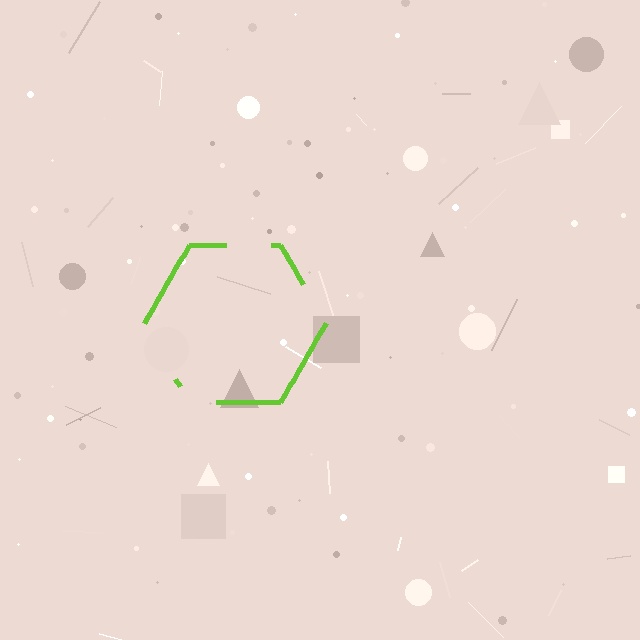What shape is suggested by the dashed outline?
The dashed outline suggests a hexagon.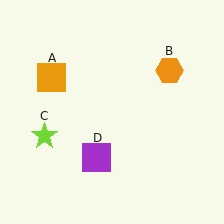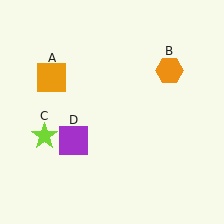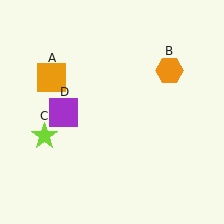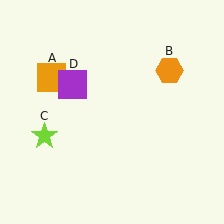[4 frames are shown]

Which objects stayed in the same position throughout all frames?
Orange square (object A) and orange hexagon (object B) and lime star (object C) remained stationary.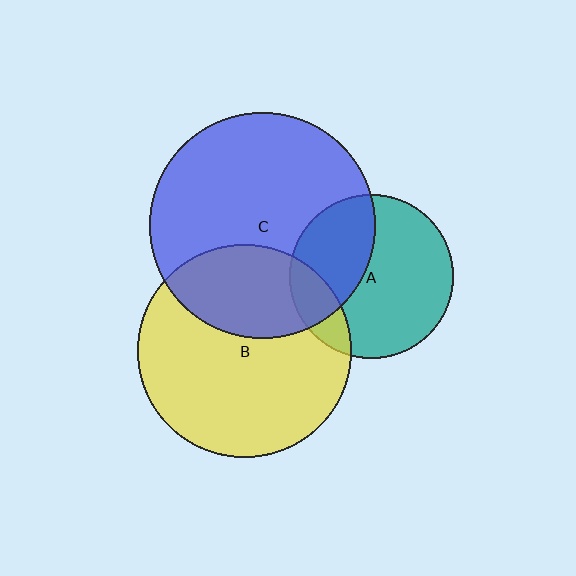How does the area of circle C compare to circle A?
Approximately 1.9 times.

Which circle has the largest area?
Circle C (blue).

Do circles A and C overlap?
Yes.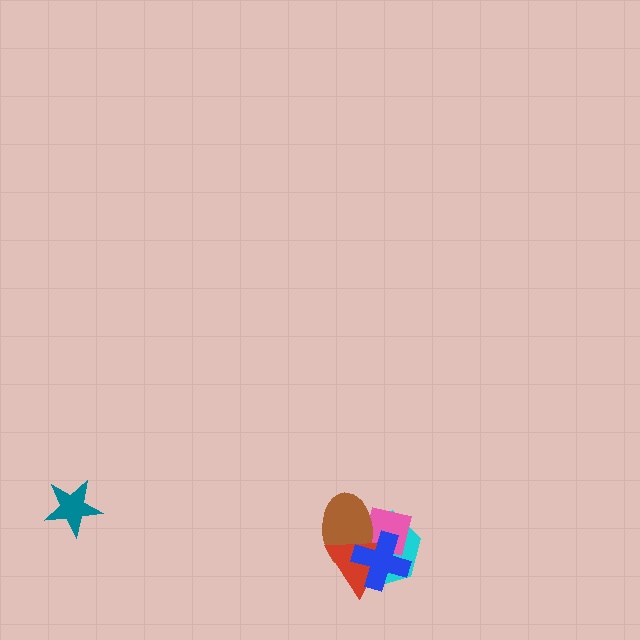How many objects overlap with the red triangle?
4 objects overlap with the red triangle.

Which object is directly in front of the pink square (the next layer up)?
The brown ellipse is directly in front of the pink square.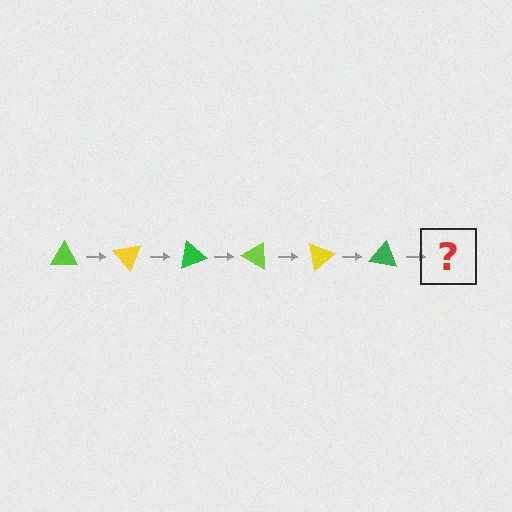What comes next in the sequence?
The next element should be a lime triangle, rotated 300 degrees from the start.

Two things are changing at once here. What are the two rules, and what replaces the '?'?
The two rules are that it rotates 50 degrees each step and the color cycles through lime, yellow, and green. The '?' should be a lime triangle, rotated 300 degrees from the start.